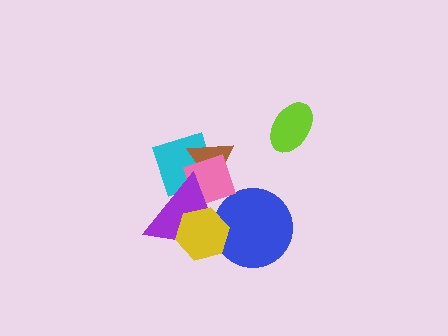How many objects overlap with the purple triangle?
5 objects overlap with the purple triangle.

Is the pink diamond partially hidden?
Yes, it is partially covered by another shape.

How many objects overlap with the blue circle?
2 objects overlap with the blue circle.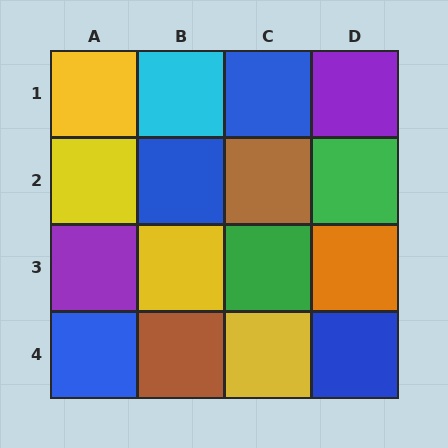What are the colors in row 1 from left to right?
Yellow, cyan, blue, purple.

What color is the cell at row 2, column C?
Brown.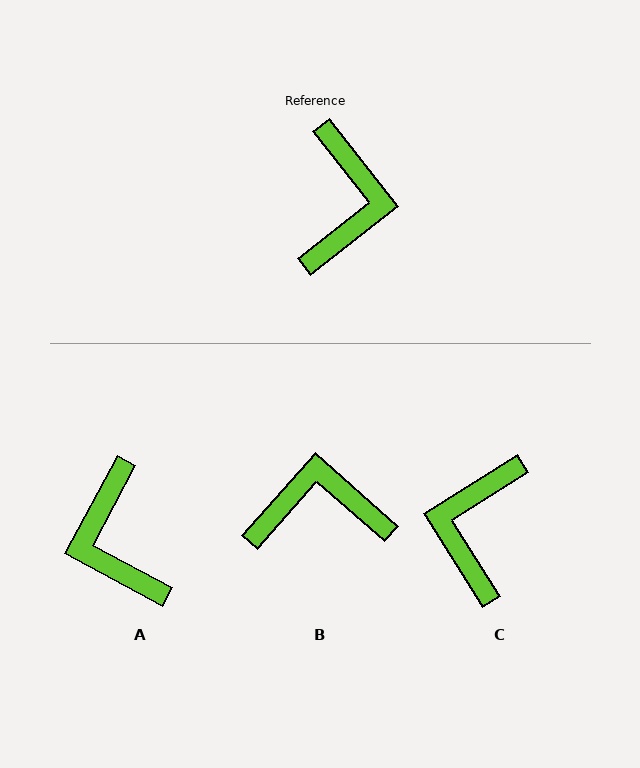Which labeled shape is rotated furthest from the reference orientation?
C, about 174 degrees away.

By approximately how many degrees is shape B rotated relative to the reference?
Approximately 100 degrees counter-clockwise.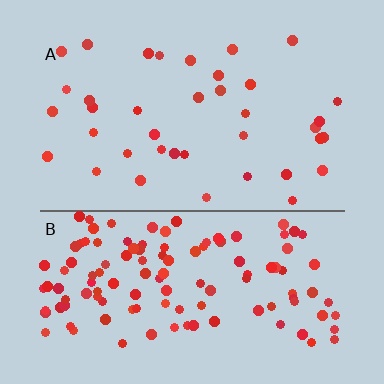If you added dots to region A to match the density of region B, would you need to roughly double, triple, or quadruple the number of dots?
Approximately triple.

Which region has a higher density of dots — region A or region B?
B (the bottom).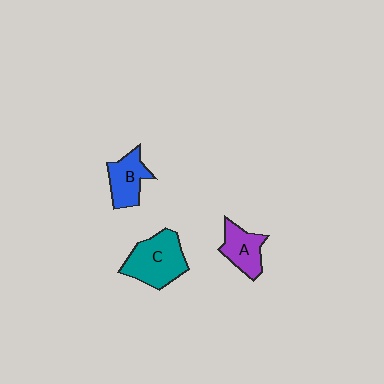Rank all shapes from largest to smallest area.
From largest to smallest: C (teal), B (blue), A (purple).